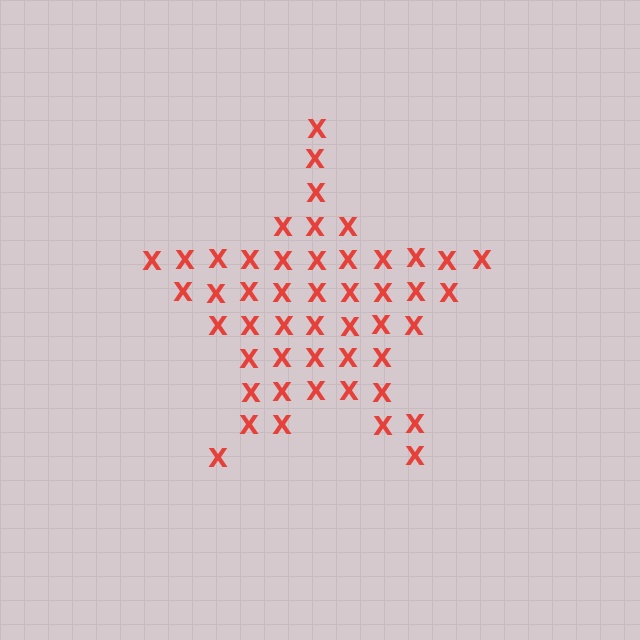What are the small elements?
The small elements are letter X's.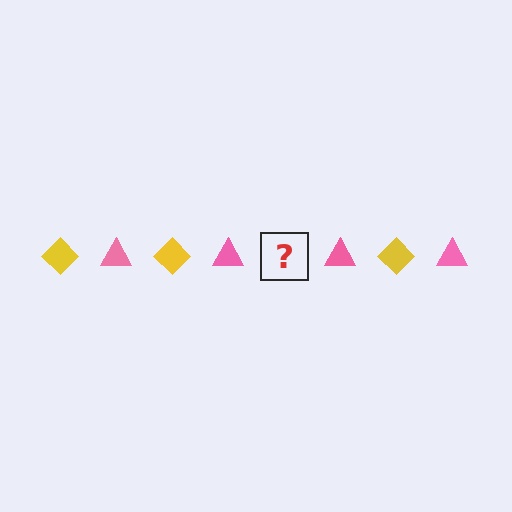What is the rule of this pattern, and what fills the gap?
The rule is that the pattern alternates between yellow diamond and pink triangle. The gap should be filled with a yellow diamond.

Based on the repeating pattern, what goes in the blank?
The blank should be a yellow diamond.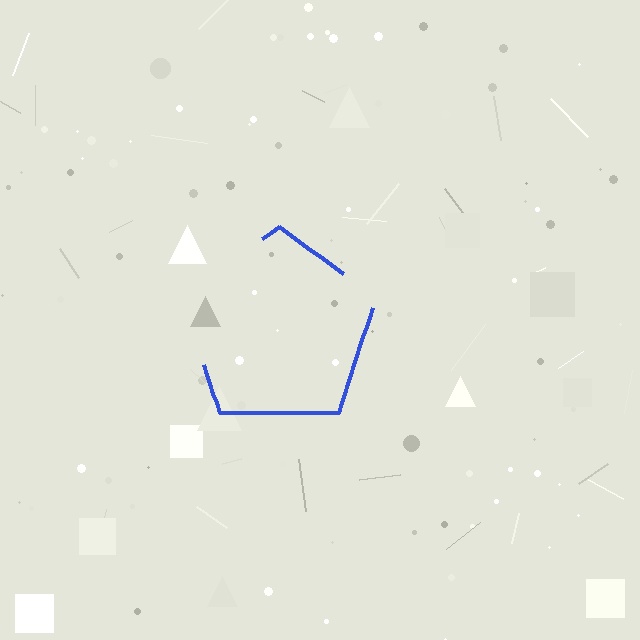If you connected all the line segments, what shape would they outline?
They would outline a pentagon.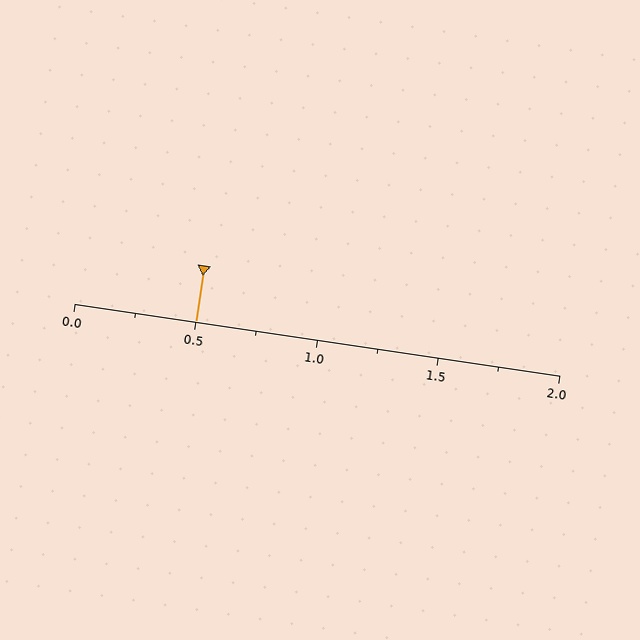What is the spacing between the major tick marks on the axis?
The major ticks are spaced 0.5 apart.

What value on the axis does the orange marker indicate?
The marker indicates approximately 0.5.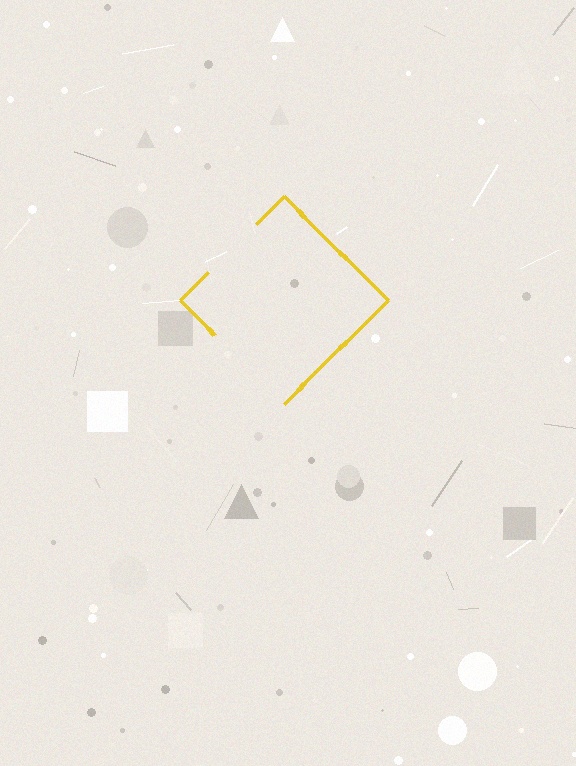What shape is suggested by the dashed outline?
The dashed outline suggests a diamond.